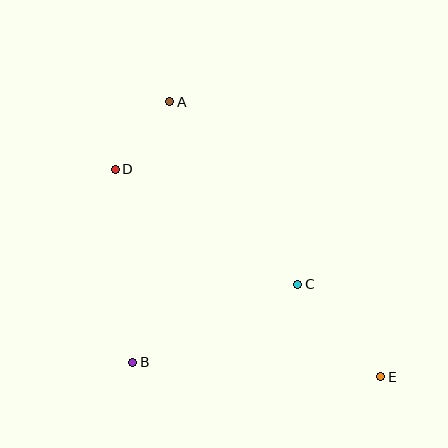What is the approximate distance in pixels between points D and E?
The distance between D and E is approximately 337 pixels.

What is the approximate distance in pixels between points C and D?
The distance between C and D is approximately 216 pixels.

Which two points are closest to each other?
Points A and D are closest to each other.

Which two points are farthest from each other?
Points A and E are farthest from each other.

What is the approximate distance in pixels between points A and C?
The distance between A and C is approximately 223 pixels.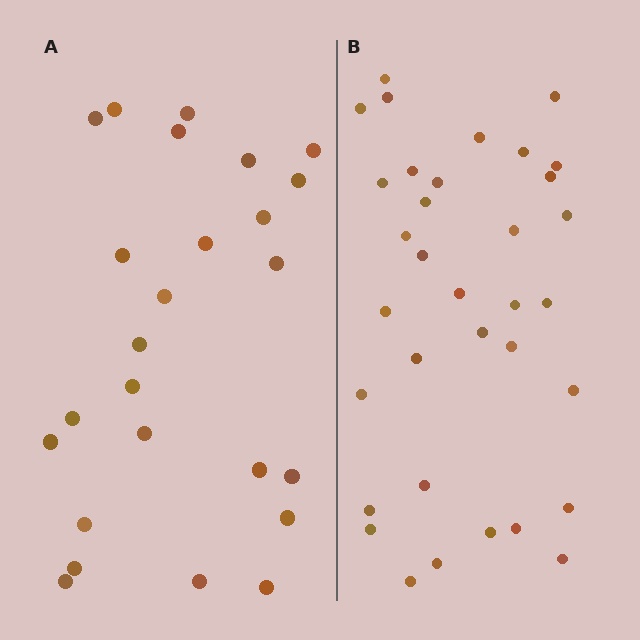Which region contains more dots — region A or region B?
Region B (the right region) has more dots.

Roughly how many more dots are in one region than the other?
Region B has roughly 8 or so more dots than region A.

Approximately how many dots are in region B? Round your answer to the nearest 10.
About 30 dots. (The exact count is 34, which rounds to 30.)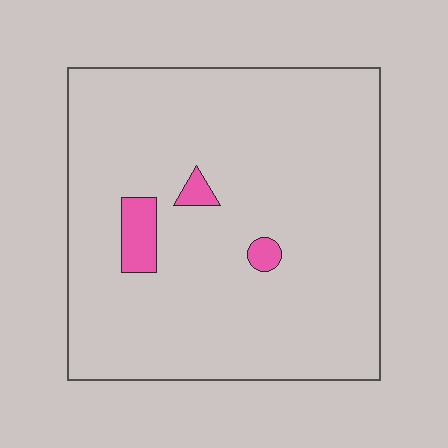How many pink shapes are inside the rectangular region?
3.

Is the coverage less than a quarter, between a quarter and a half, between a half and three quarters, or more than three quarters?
Less than a quarter.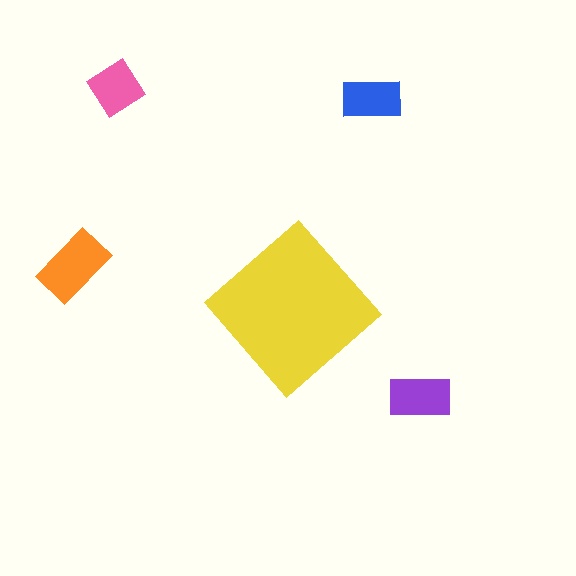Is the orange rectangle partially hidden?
No, the orange rectangle is fully visible.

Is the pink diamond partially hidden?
No, the pink diamond is fully visible.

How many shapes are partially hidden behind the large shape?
0 shapes are partially hidden.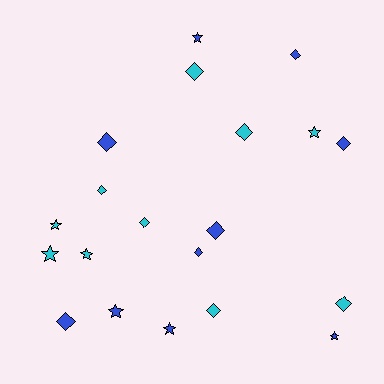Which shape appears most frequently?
Diamond, with 12 objects.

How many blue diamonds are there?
There are 6 blue diamonds.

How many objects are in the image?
There are 20 objects.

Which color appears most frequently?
Cyan, with 10 objects.